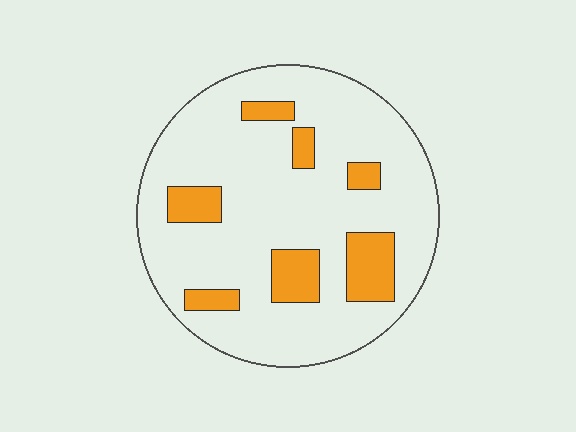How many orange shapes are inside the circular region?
7.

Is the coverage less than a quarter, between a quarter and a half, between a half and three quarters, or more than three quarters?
Less than a quarter.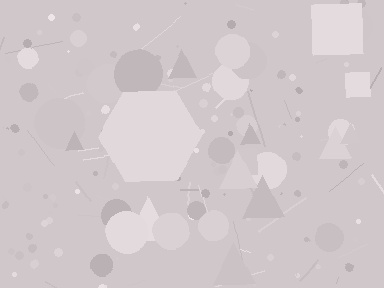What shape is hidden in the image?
A hexagon is hidden in the image.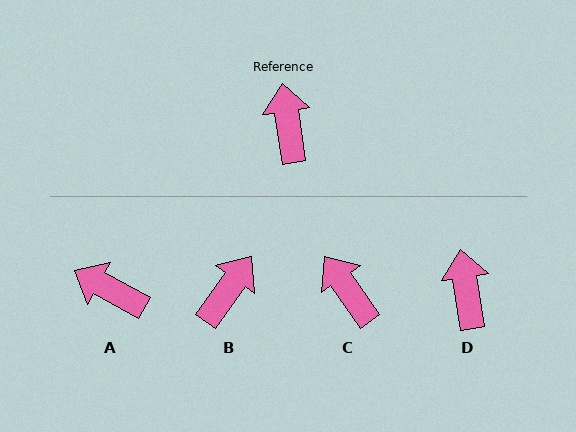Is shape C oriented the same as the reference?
No, it is off by about 26 degrees.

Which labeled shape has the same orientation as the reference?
D.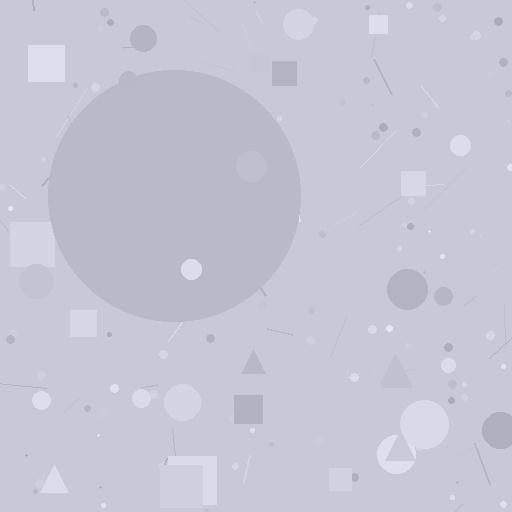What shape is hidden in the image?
A circle is hidden in the image.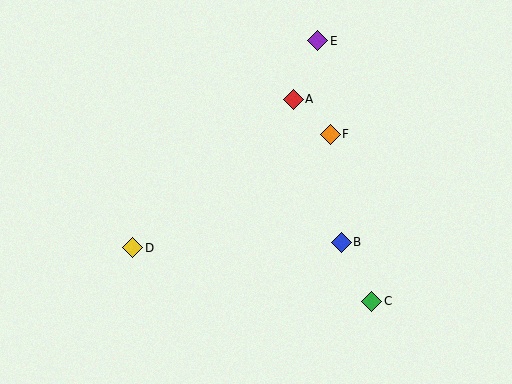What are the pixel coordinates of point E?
Point E is at (318, 41).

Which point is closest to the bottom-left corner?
Point D is closest to the bottom-left corner.